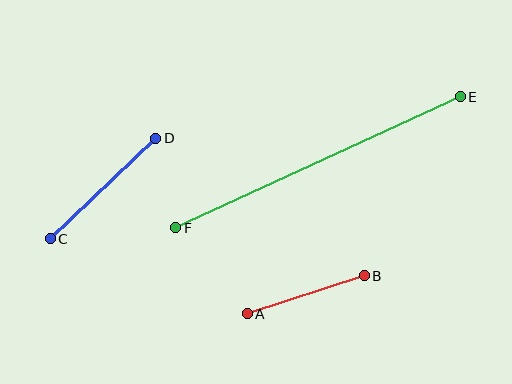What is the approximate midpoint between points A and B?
The midpoint is at approximately (306, 295) pixels.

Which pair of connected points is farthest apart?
Points E and F are farthest apart.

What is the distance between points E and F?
The distance is approximately 313 pixels.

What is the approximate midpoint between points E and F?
The midpoint is at approximately (318, 162) pixels.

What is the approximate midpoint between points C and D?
The midpoint is at approximately (103, 188) pixels.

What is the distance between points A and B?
The distance is approximately 123 pixels.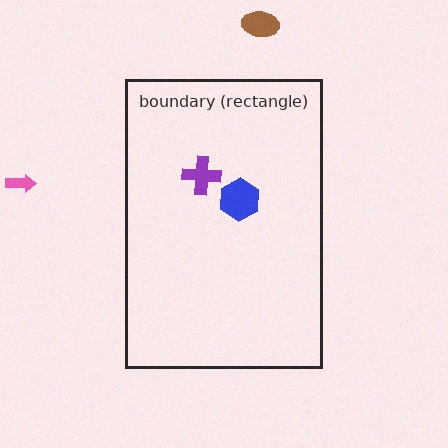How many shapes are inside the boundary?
2 inside, 2 outside.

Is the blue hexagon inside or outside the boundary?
Inside.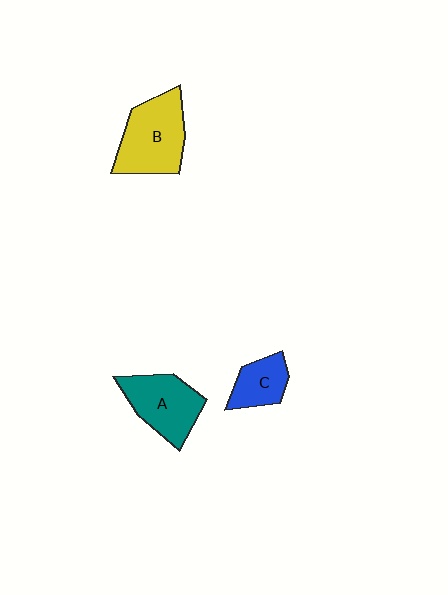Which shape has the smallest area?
Shape C (blue).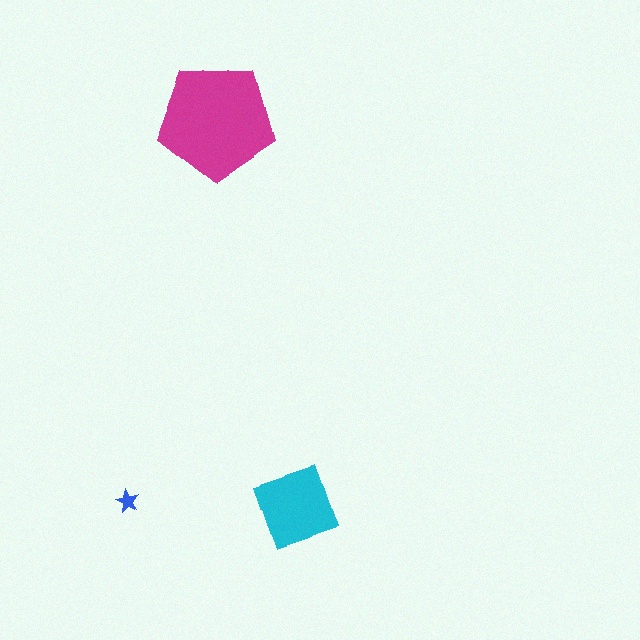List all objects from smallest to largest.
The blue star, the cyan diamond, the magenta pentagon.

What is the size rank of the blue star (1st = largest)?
3rd.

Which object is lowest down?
The cyan diamond is bottommost.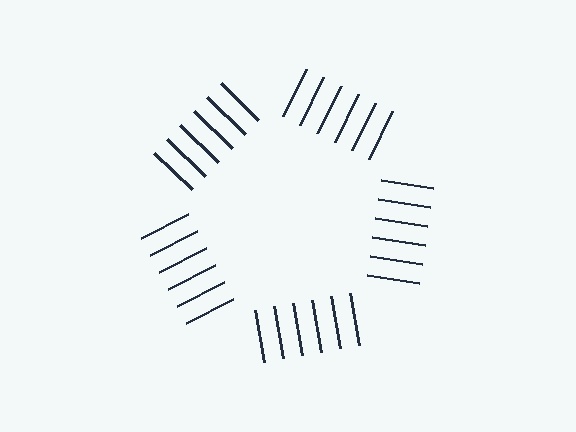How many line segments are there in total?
30 — 6 along each of the 5 edges.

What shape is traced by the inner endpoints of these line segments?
An illusory pentagon — the line segments terminate on its edges but no continuous stroke is drawn.